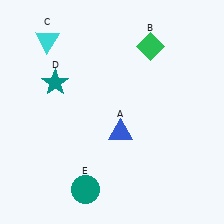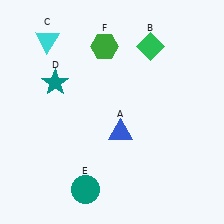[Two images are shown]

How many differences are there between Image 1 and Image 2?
There is 1 difference between the two images.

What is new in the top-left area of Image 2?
A green hexagon (F) was added in the top-left area of Image 2.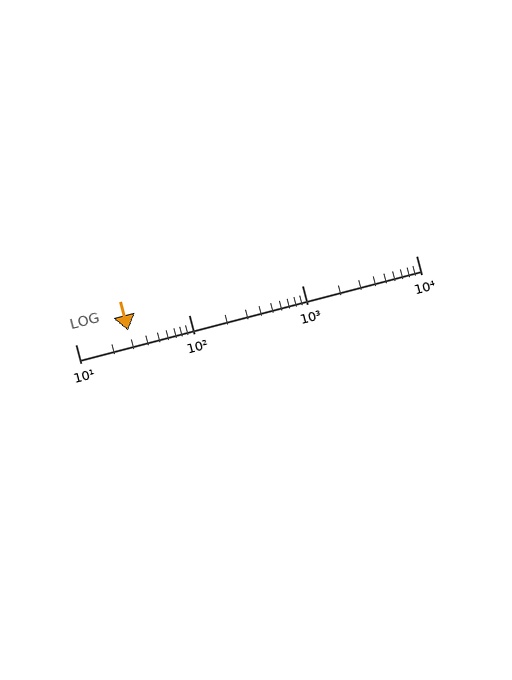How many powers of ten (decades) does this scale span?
The scale spans 3 decades, from 10 to 10000.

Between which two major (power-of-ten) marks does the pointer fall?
The pointer is between 10 and 100.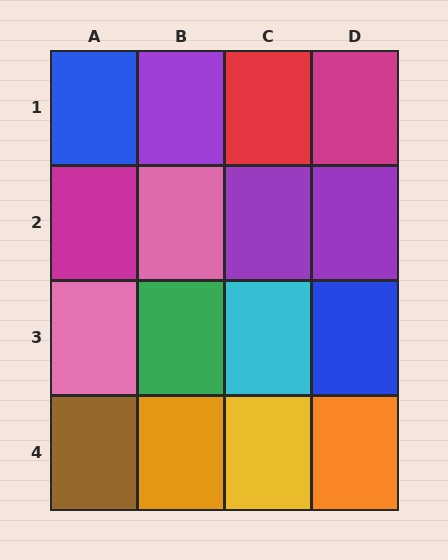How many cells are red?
1 cell is red.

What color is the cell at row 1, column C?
Red.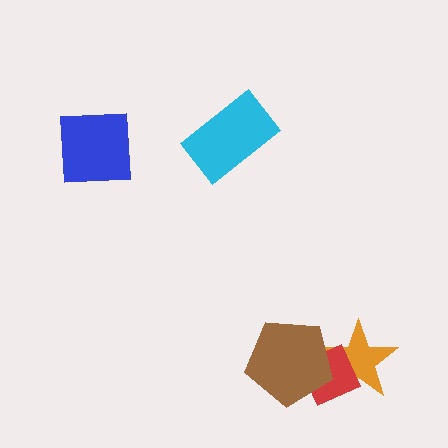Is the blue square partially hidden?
No, no other shape covers it.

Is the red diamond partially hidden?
Yes, it is partially covered by another shape.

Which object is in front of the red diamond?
The brown pentagon is in front of the red diamond.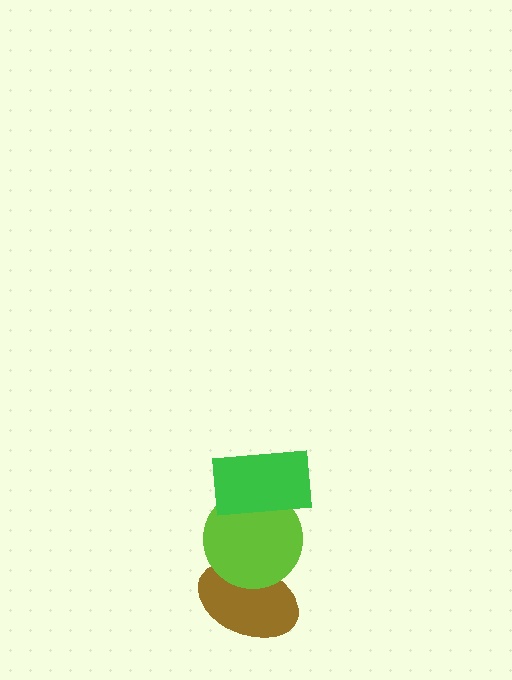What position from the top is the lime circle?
The lime circle is 2nd from the top.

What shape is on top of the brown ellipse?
The lime circle is on top of the brown ellipse.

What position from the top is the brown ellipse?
The brown ellipse is 3rd from the top.